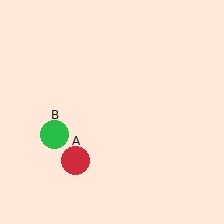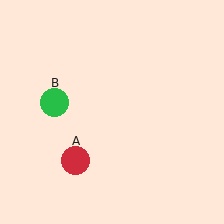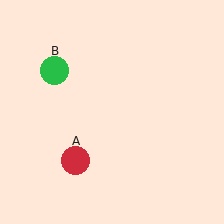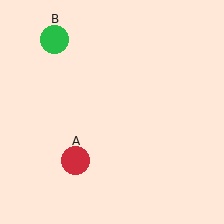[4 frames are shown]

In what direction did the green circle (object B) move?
The green circle (object B) moved up.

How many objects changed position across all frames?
1 object changed position: green circle (object B).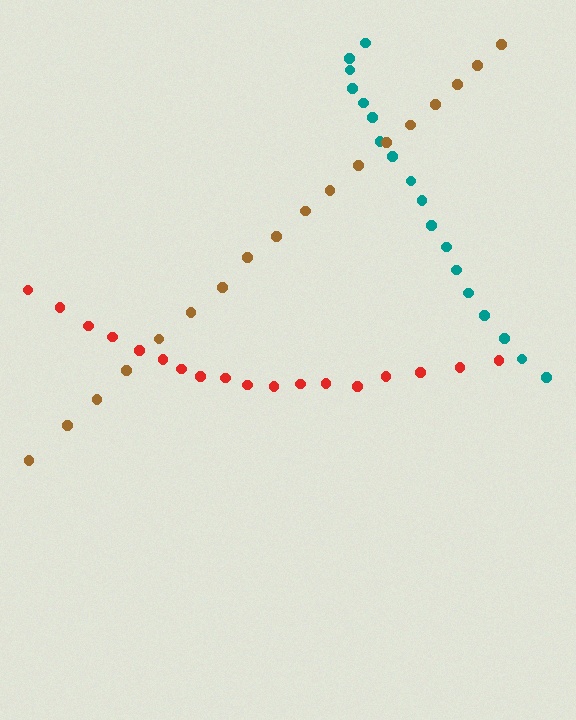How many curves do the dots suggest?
There are 3 distinct paths.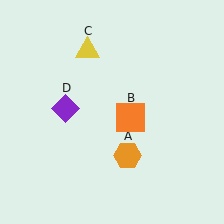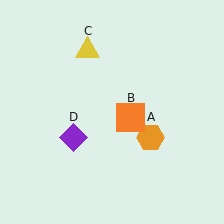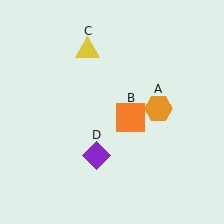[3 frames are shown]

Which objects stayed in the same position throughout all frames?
Orange square (object B) and yellow triangle (object C) remained stationary.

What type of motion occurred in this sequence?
The orange hexagon (object A), purple diamond (object D) rotated counterclockwise around the center of the scene.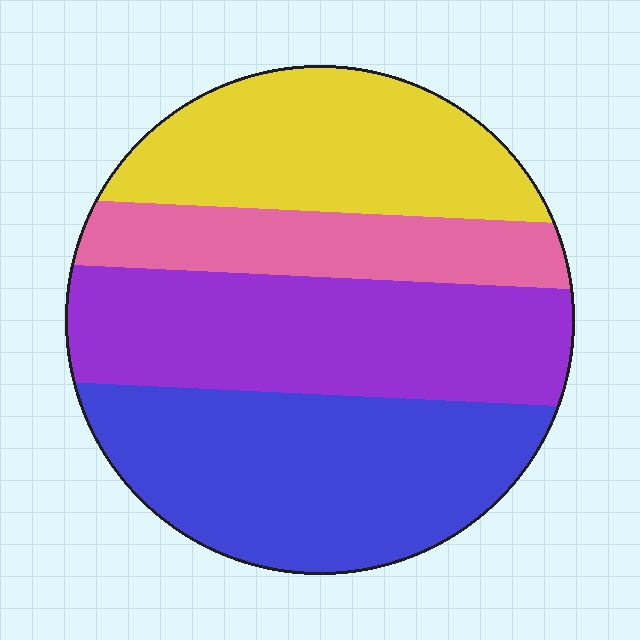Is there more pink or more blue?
Blue.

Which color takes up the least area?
Pink, at roughly 15%.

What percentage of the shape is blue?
Blue covers about 30% of the shape.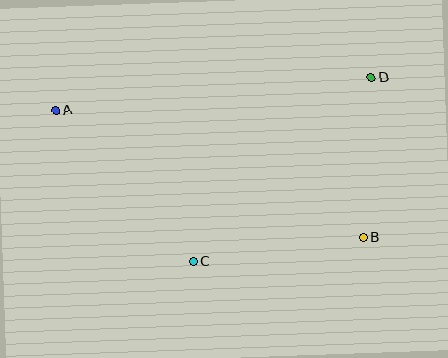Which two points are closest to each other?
Points B and D are closest to each other.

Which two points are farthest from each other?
Points A and B are farthest from each other.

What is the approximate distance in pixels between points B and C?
The distance between B and C is approximately 172 pixels.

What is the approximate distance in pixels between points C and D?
The distance between C and D is approximately 256 pixels.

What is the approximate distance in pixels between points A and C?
The distance between A and C is approximately 204 pixels.